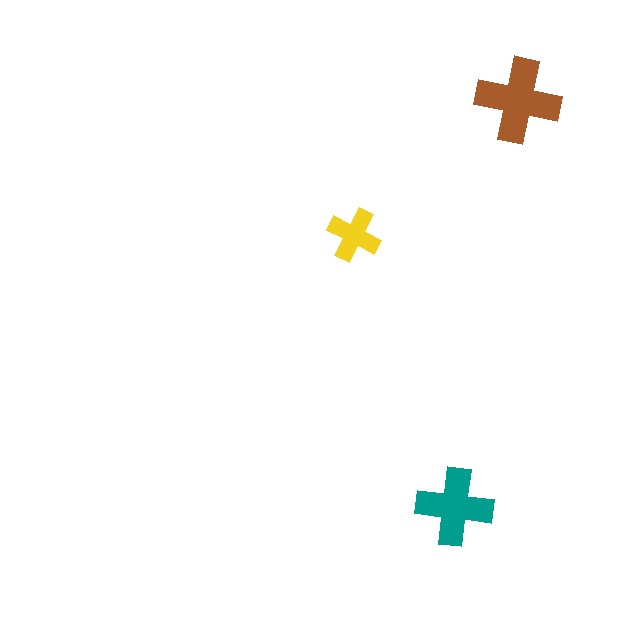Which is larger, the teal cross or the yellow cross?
The teal one.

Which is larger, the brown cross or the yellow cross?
The brown one.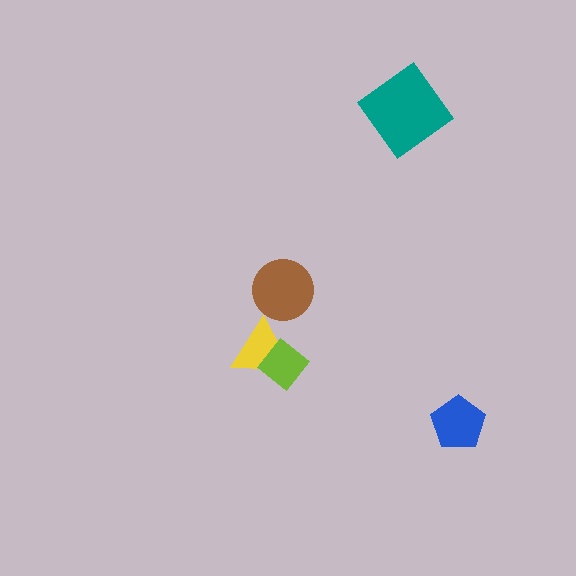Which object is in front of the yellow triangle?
The lime diamond is in front of the yellow triangle.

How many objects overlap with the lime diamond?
1 object overlaps with the lime diamond.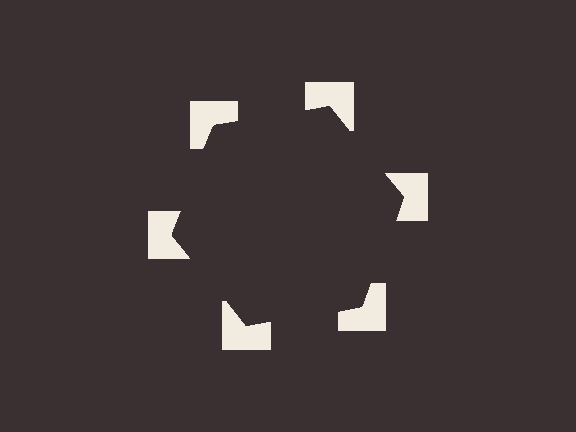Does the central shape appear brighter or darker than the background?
It typically appears slightly darker than the background, even though no actual brightness change is drawn.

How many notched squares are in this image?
There are 6 — one at each vertex of the illusory hexagon.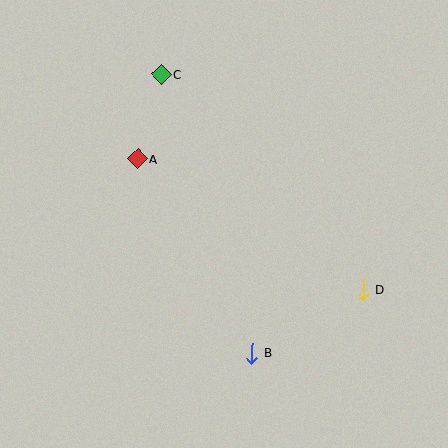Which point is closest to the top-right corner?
Point C is closest to the top-right corner.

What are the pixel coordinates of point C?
Point C is at (161, 74).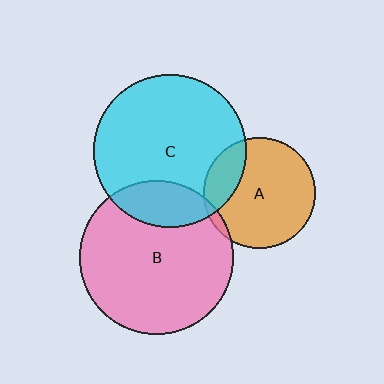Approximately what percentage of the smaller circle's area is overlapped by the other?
Approximately 5%.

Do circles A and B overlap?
Yes.